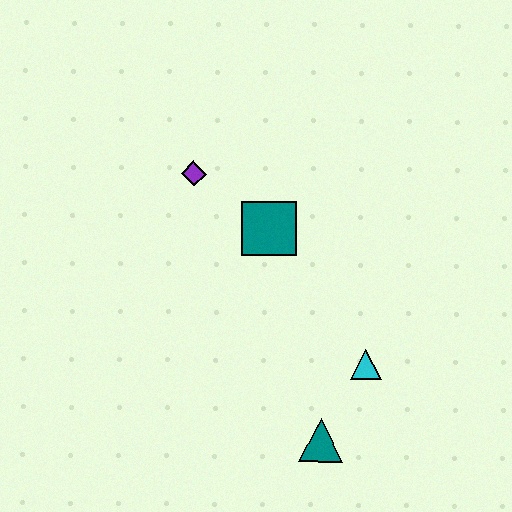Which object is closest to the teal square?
The purple diamond is closest to the teal square.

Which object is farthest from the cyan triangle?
The purple diamond is farthest from the cyan triangle.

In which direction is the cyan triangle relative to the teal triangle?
The cyan triangle is above the teal triangle.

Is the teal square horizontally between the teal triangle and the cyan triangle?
No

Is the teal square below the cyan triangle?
No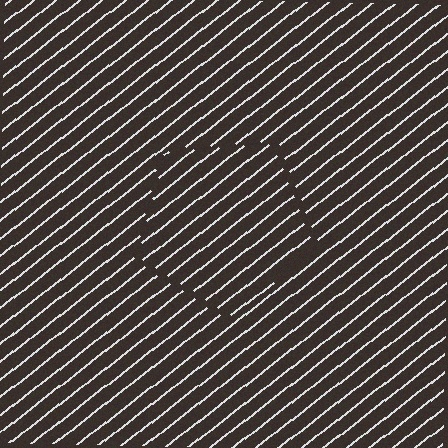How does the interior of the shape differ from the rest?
The interior of the shape contains the same grating, shifted by half a period — the contour is defined by the phase discontinuity where line-ends from the inner and outer gratings abut.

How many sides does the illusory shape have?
5 sides — the line-ends trace a pentagon.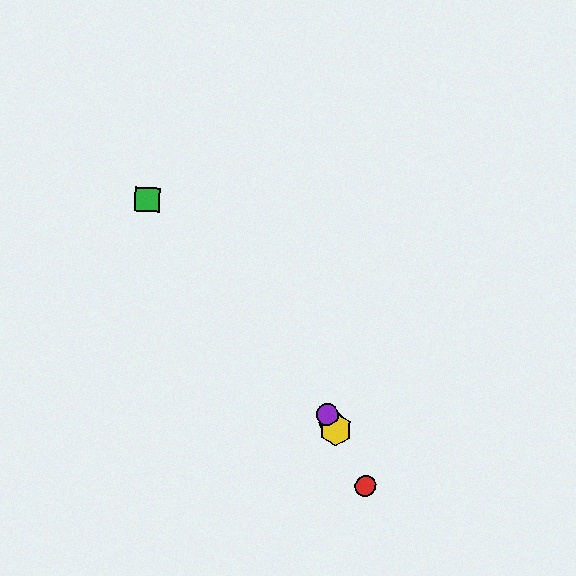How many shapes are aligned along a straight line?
4 shapes (the red circle, the blue circle, the yellow hexagon, the purple circle) are aligned along a straight line.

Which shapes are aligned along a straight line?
The red circle, the blue circle, the yellow hexagon, the purple circle are aligned along a straight line.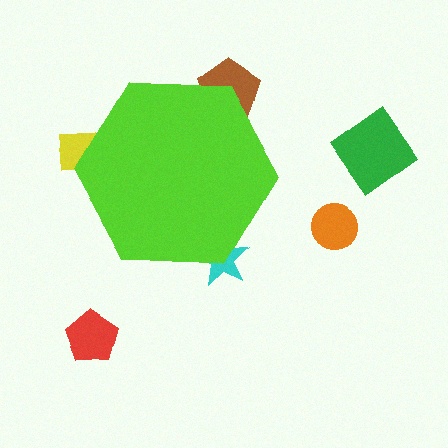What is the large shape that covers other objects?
A lime hexagon.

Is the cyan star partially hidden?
Yes, the cyan star is partially hidden behind the lime hexagon.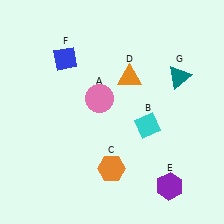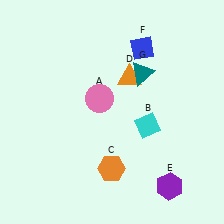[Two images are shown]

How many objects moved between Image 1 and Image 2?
2 objects moved between the two images.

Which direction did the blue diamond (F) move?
The blue diamond (F) moved right.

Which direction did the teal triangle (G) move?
The teal triangle (G) moved left.